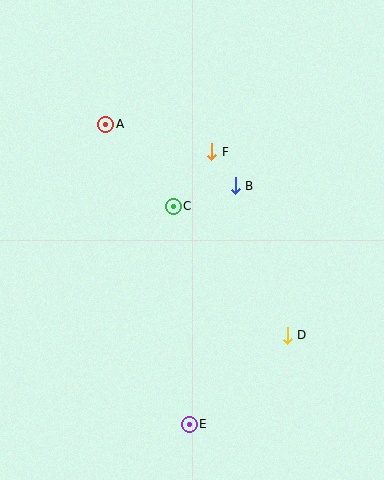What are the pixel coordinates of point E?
Point E is at (189, 424).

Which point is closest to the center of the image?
Point C at (173, 206) is closest to the center.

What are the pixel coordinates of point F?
Point F is at (212, 152).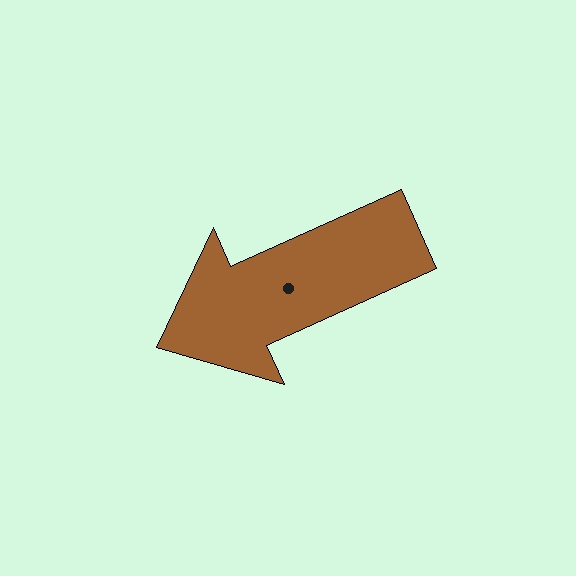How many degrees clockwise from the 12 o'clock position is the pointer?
Approximately 246 degrees.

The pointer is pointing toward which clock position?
Roughly 8 o'clock.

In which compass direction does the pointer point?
Southwest.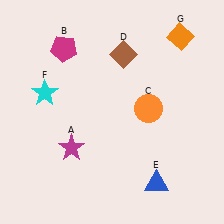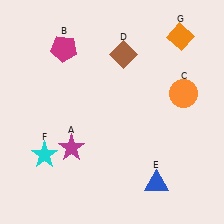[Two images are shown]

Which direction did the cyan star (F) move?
The cyan star (F) moved down.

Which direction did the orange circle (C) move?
The orange circle (C) moved right.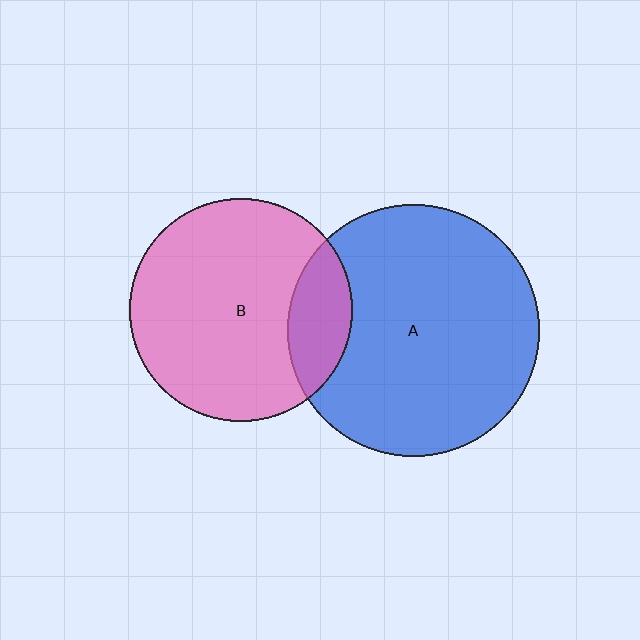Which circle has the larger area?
Circle A (blue).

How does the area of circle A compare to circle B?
Approximately 1.3 times.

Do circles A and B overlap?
Yes.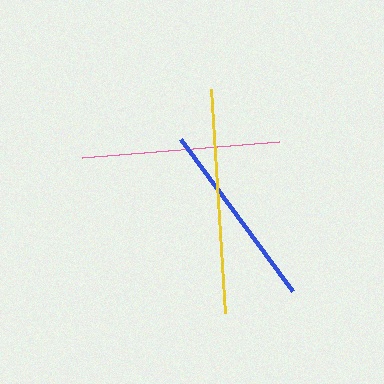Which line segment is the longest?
The yellow line is the longest at approximately 224 pixels.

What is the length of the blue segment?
The blue segment is approximately 190 pixels long.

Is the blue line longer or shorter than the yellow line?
The yellow line is longer than the blue line.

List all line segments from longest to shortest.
From longest to shortest: yellow, pink, blue.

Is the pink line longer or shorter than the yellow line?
The yellow line is longer than the pink line.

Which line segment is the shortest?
The blue line is the shortest at approximately 190 pixels.